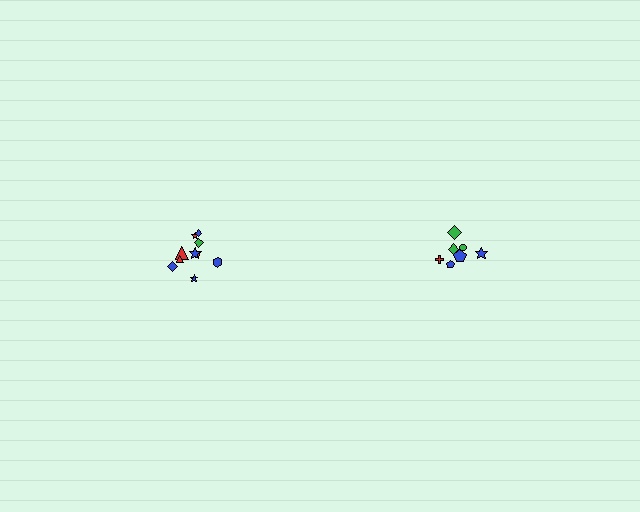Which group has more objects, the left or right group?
The left group.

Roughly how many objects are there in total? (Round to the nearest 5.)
Roughly 15 objects in total.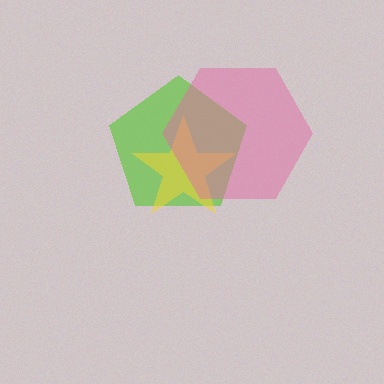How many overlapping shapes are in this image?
There are 3 overlapping shapes in the image.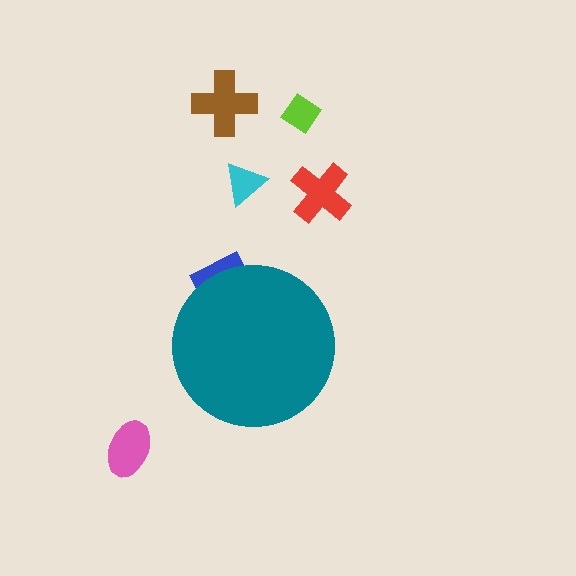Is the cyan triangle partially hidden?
No, the cyan triangle is fully visible.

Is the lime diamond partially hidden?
No, the lime diamond is fully visible.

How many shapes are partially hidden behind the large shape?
1 shape is partially hidden.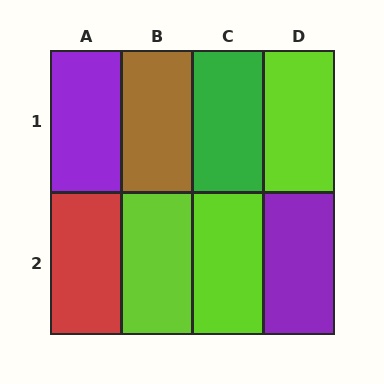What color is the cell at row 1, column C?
Green.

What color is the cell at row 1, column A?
Purple.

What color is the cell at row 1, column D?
Lime.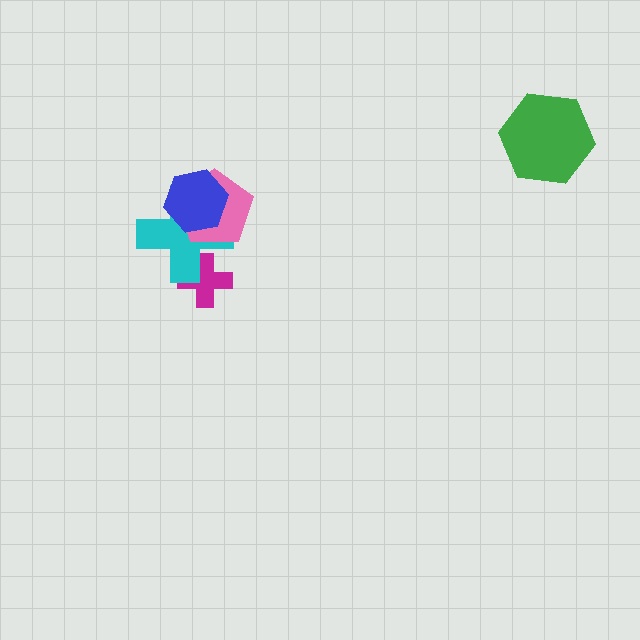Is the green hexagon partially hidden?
No, no other shape covers it.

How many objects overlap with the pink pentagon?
2 objects overlap with the pink pentagon.